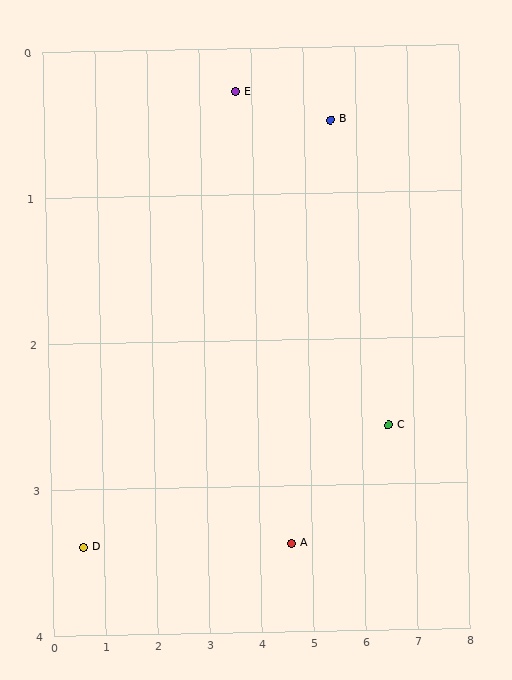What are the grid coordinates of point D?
Point D is at approximately (0.6, 3.4).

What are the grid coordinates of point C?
Point C is at approximately (6.5, 2.6).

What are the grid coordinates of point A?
Point A is at approximately (4.6, 3.4).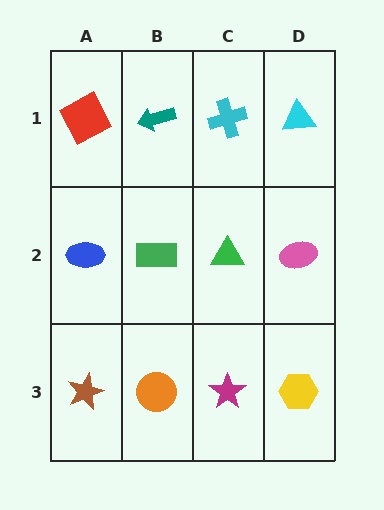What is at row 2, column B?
A green rectangle.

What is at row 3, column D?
A yellow hexagon.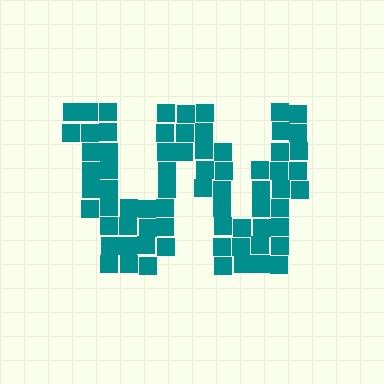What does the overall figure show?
The overall figure shows the letter W.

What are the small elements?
The small elements are squares.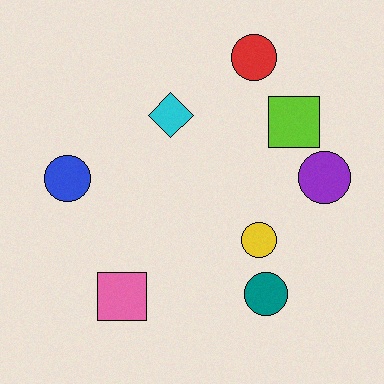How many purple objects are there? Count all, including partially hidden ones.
There is 1 purple object.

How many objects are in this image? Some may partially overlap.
There are 8 objects.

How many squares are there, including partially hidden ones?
There are 2 squares.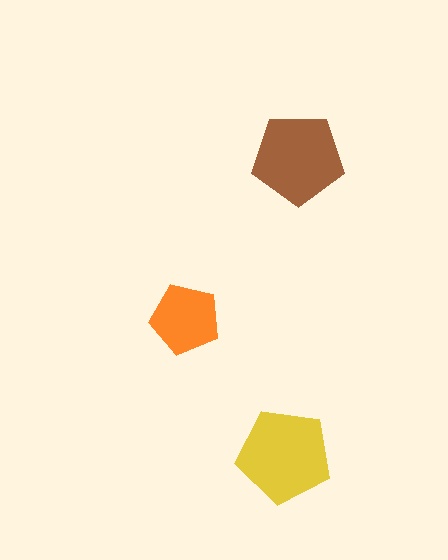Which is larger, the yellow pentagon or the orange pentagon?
The yellow one.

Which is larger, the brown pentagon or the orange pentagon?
The brown one.